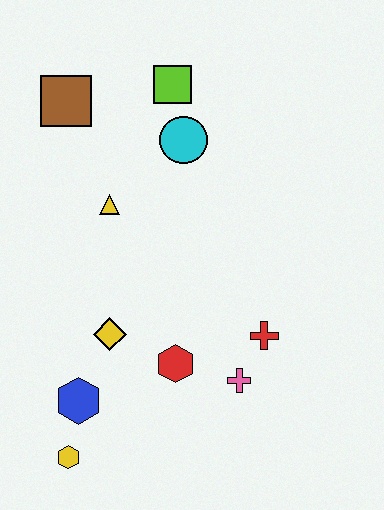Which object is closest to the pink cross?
The red cross is closest to the pink cross.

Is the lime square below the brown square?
No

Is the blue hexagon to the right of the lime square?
No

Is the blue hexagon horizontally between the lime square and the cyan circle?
No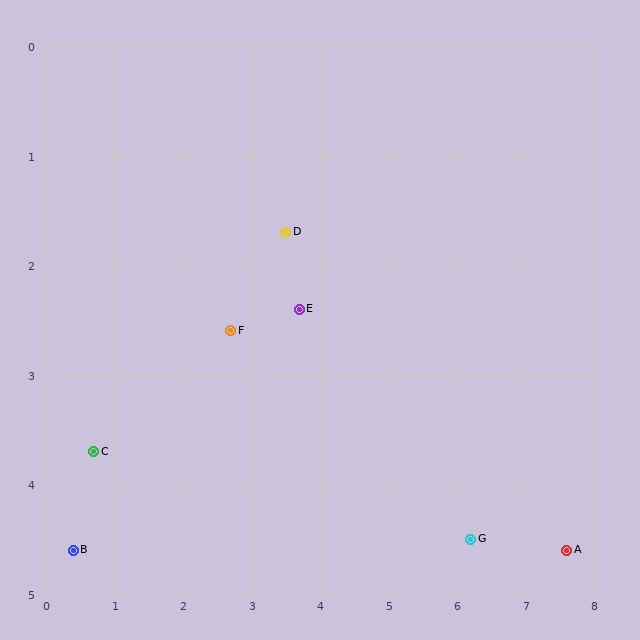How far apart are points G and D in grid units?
Points G and D are about 3.9 grid units apart.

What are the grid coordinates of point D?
Point D is at approximately (3.5, 1.7).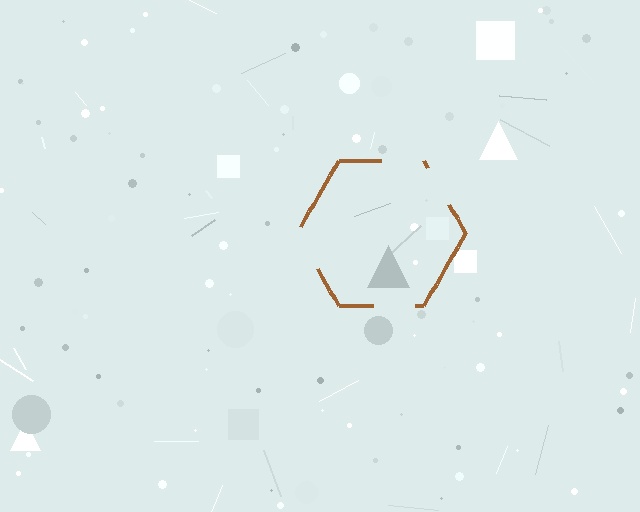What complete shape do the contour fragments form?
The contour fragments form a hexagon.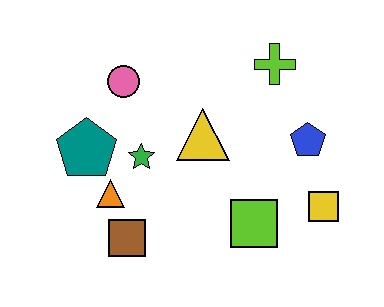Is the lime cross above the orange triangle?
Yes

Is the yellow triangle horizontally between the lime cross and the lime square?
No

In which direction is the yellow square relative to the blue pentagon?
The yellow square is below the blue pentagon.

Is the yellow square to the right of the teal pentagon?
Yes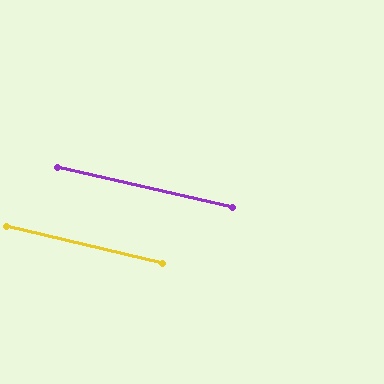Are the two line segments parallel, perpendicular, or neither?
Parallel — their directions differ by only 0.5°.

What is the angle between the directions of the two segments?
Approximately 1 degree.